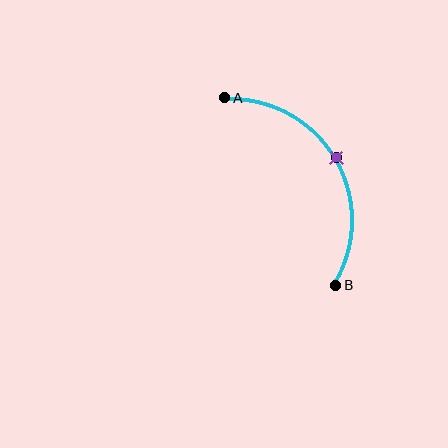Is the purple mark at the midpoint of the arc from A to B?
Yes. The purple mark lies on the arc at equal arc-length from both A and B — it is the arc midpoint.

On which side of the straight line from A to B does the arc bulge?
The arc bulges to the right of the straight line connecting A and B.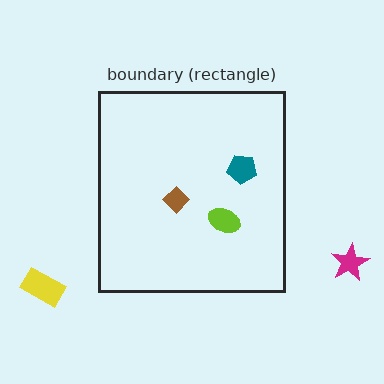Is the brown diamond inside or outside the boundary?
Inside.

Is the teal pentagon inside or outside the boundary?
Inside.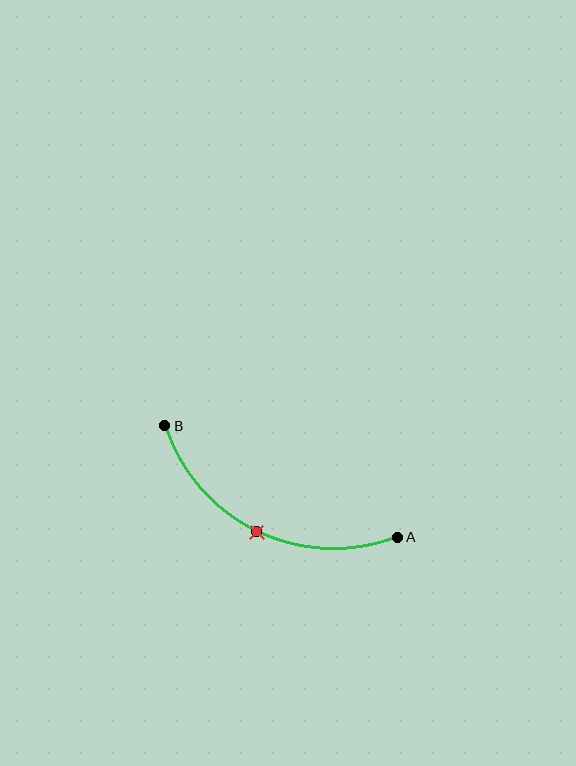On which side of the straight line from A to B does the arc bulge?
The arc bulges below the straight line connecting A and B.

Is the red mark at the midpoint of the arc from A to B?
Yes. The red mark lies on the arc at equal arc-length from both A and B — it is the arc midpoint.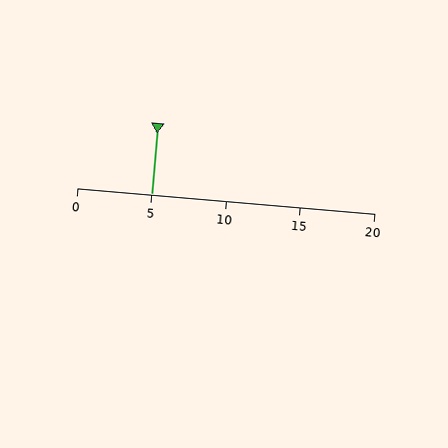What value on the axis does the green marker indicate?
The marker indicates approximately 5.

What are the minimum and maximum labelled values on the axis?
The axis runs from 0 to 20.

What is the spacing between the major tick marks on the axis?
The major ticks are spaced 5 apart.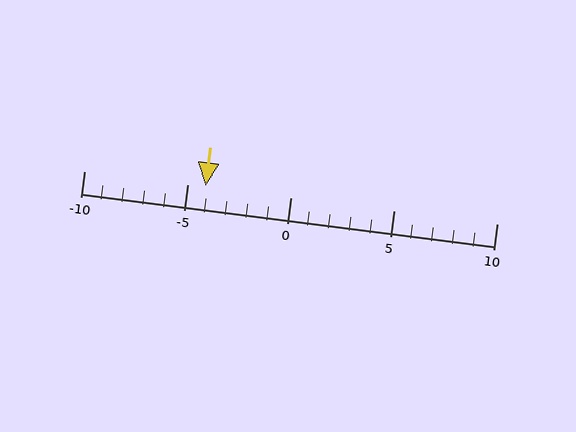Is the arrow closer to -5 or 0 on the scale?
The arrow is closer to -5.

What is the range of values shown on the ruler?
The ruler shows values from -10 to 10.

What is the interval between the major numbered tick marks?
The major tick marks are spaced 5 units apart.